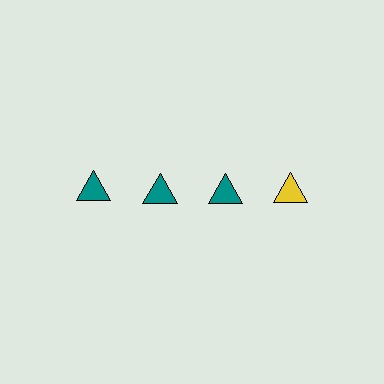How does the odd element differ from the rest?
It has a different color: yellow instead of teal.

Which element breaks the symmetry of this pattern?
The yellow triangle in the top row, second from right column breaks the symmetry. All other shapes are teal triangles.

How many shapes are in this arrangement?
There are 4 shapes arranged in a grid pattern.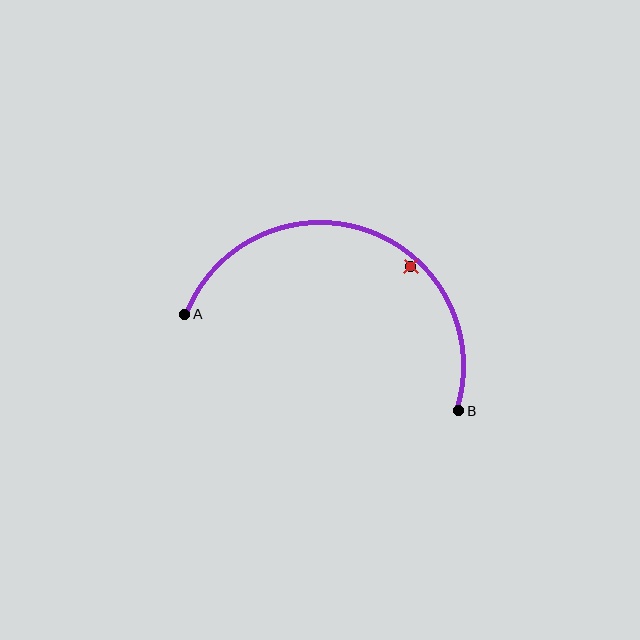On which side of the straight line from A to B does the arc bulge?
The arc bulges above the straight line connecting A and B.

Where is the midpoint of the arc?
The arc midpoint is the point on the curve farthest from the straight line joining A and B. It sits above that line.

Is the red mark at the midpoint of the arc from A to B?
No — the red mark does not lie on the arc at all. It sits slightly inside the curve.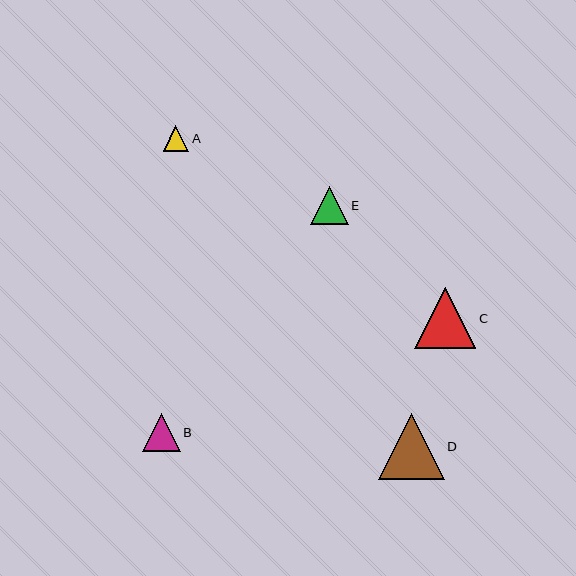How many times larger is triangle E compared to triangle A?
Triangle E is approximately 1.5 times the size of triangle A.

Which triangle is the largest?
Triangle D is the largest with a size of approximately 66 pixels.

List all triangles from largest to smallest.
From largest to smallest: D, C, E, B, A.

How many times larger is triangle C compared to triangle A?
Triangle C is approximately 2.4 times the size of triangle A.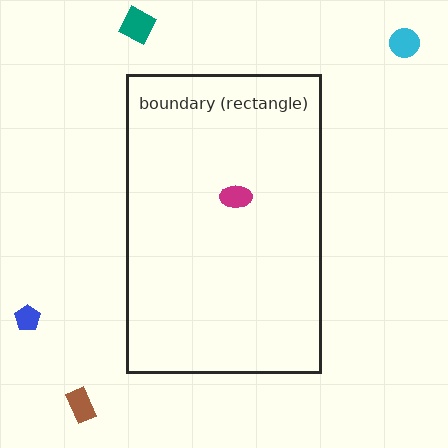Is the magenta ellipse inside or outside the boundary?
Inside.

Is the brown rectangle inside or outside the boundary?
Outside.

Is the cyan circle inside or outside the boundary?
Outside.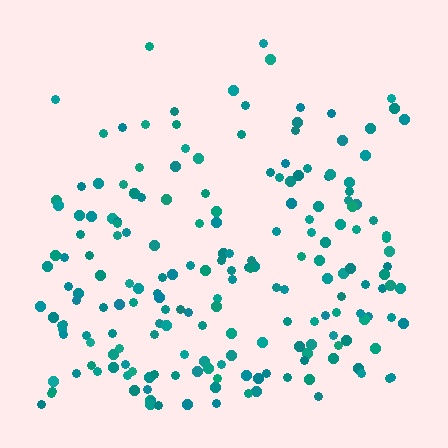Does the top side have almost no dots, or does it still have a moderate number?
Still a moderate number, just noticeably fewer than the bottom.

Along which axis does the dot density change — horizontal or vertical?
Vertical.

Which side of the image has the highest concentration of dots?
The bottom.